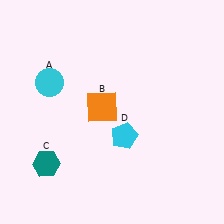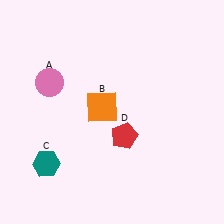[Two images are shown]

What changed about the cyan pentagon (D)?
In Image 1, D is cyan. In Image 2, it changed to red.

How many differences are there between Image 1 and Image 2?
There are 2 differences between the two images.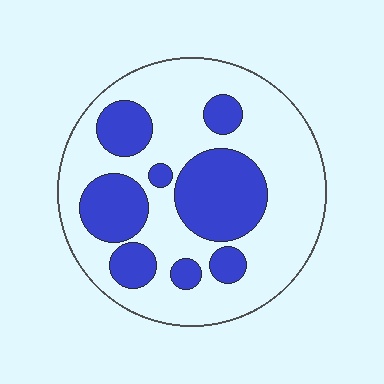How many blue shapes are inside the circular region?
8.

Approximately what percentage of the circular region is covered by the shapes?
Approximately 35%.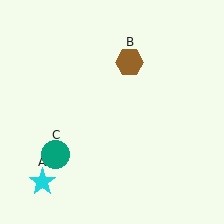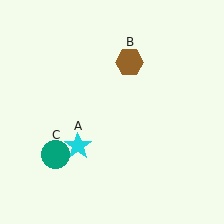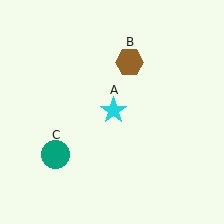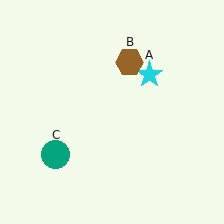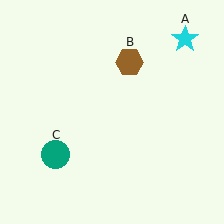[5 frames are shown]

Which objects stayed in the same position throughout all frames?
Brown hexagon (object B) and teal circle (object C) remained stationary.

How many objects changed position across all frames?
1 object changed position: cyan star (object A).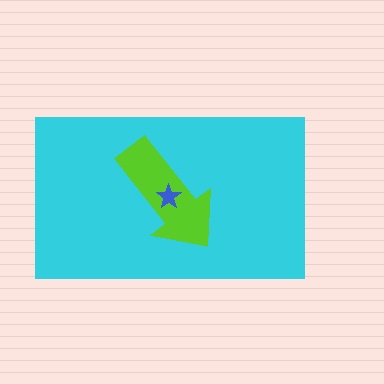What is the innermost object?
The blue star.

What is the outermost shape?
The cyan rectangle.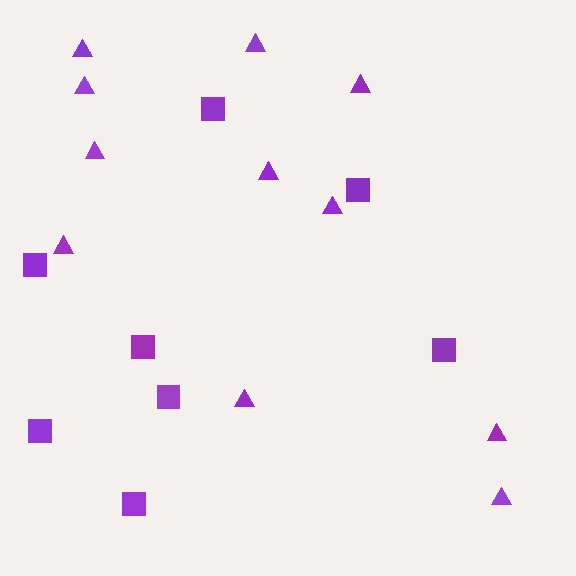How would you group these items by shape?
There are 2 groups: one group of triangles (11) and one group of squares (8).